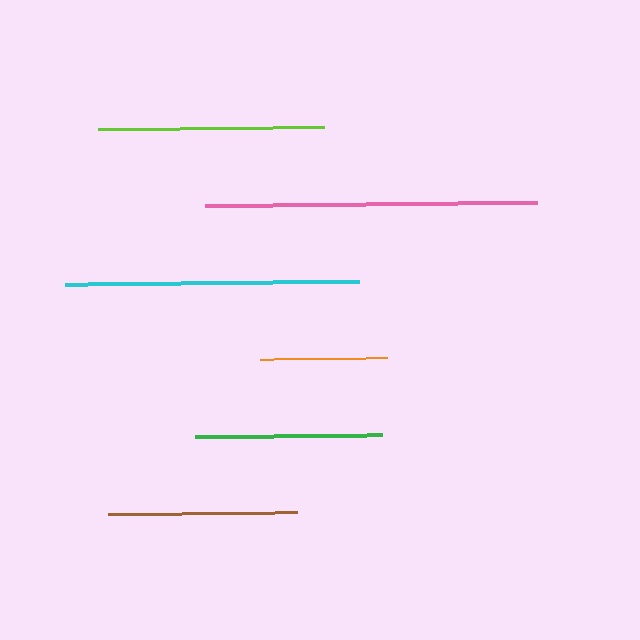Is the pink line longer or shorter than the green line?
The pink line is longer than the green line.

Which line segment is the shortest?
The orange line is the shortest at approximately 126 pixels.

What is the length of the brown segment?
The brown segment is approximately 189 pixels long.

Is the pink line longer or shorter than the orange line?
The pink line is longer than the orange line.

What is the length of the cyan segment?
The cyan segment is approximately 294 pixels long.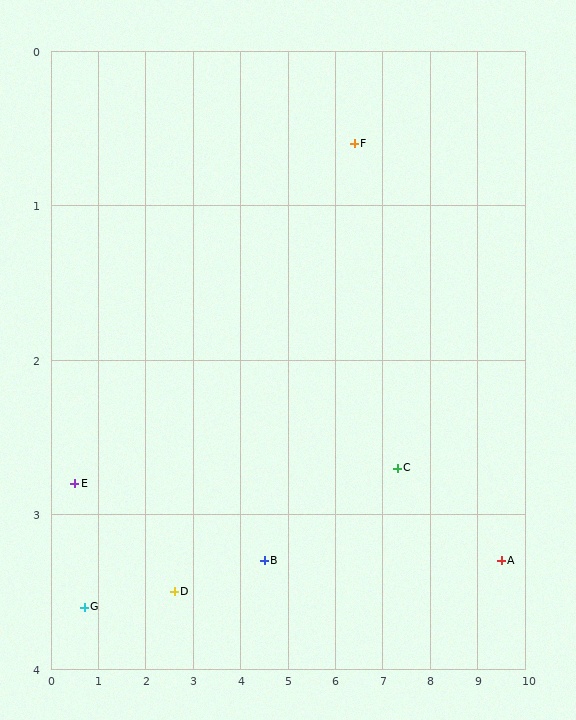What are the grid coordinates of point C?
Point C is at approximately (7.3, 2.7).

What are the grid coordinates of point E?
Point E is at approximately (0.5, 2.8).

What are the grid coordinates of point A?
Point A is at approximately (9.5, 3.3).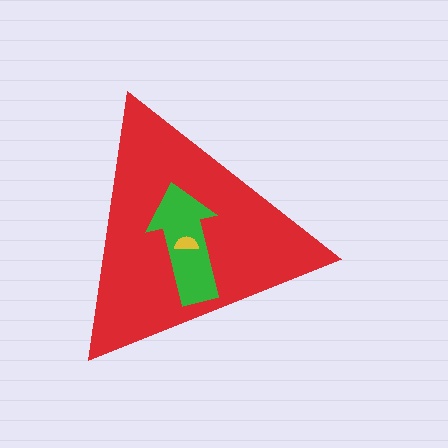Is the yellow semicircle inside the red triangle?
Yes.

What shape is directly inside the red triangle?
The green arrow.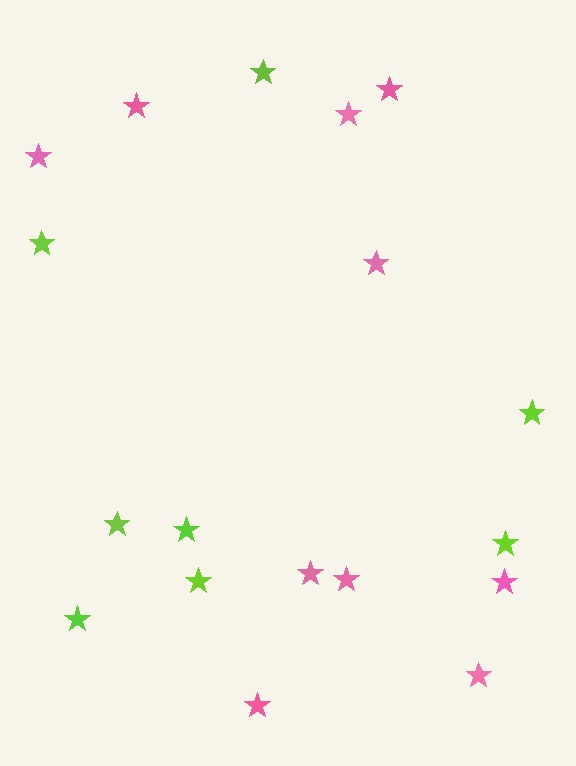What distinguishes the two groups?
There are 2 groups: one group of lime stars (8) and one group of pink stars (10).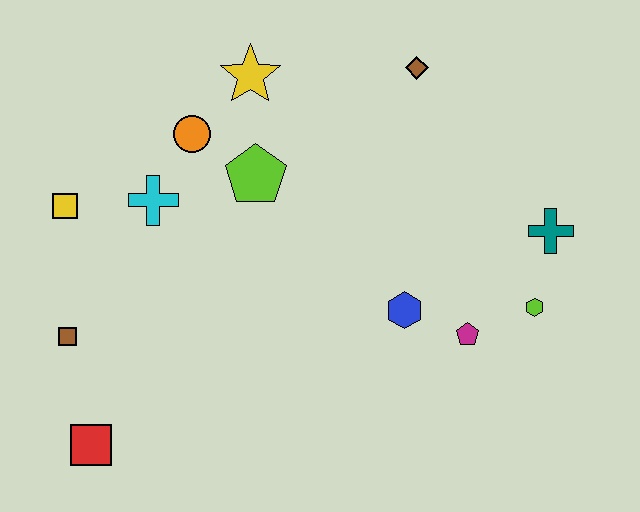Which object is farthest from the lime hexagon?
The yellow square is farthest from the lime hexagon.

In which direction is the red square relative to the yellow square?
The red square is below the yellow square.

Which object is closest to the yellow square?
The cyan cross is closest to the yellow square.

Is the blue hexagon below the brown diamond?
Yes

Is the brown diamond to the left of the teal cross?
Yes